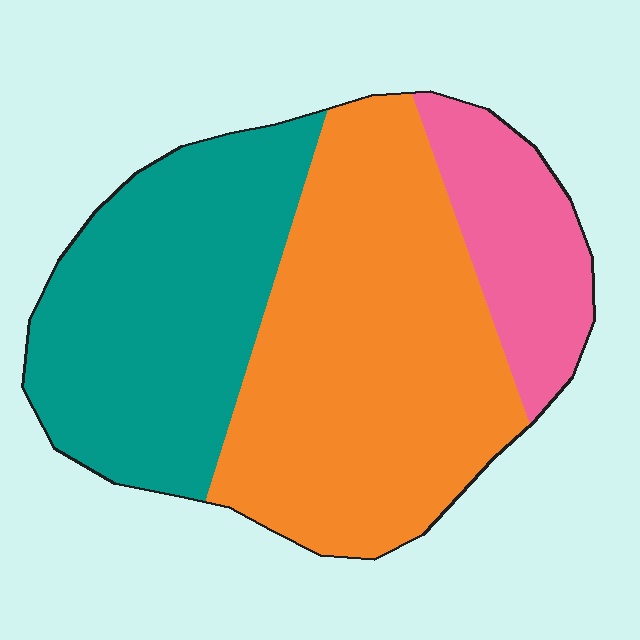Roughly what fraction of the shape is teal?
Teal covers roughly 35% of the shape.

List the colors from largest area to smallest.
From largest to smallest: orange, teal, pink.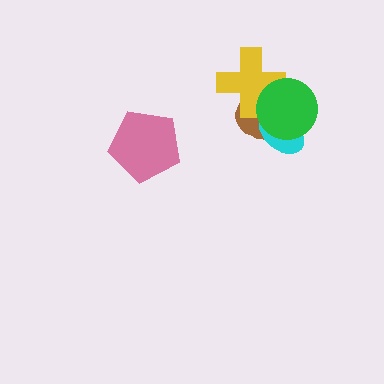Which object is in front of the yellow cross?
The green circle is in front of the yellow cross.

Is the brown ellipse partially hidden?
Yes, it is partially covered by another shape.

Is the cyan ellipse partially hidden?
Yes, it is partially covered by another shape.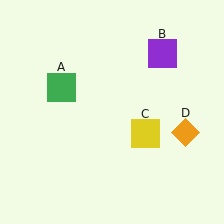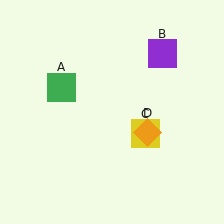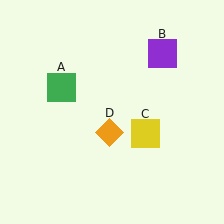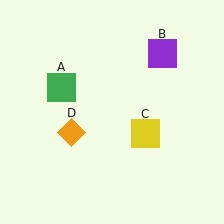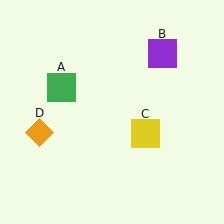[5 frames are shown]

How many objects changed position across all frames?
1 object changed position: orange diamond (object D).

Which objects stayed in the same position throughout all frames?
Green square (object A) and purple square (object B) and yellow square (object C) remained stationary.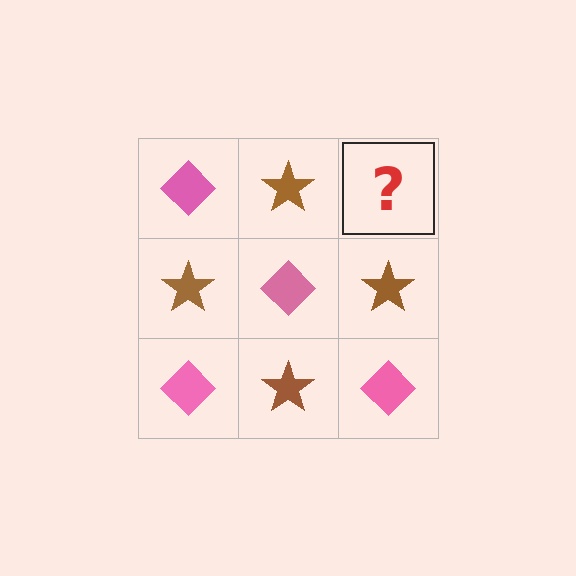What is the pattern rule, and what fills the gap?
The rule is that it alternates pink diamond and brown star in a checkerboard pattern. The gap should be filled with a pink diamond.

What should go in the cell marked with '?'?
The missing cell should contain a pink diamond.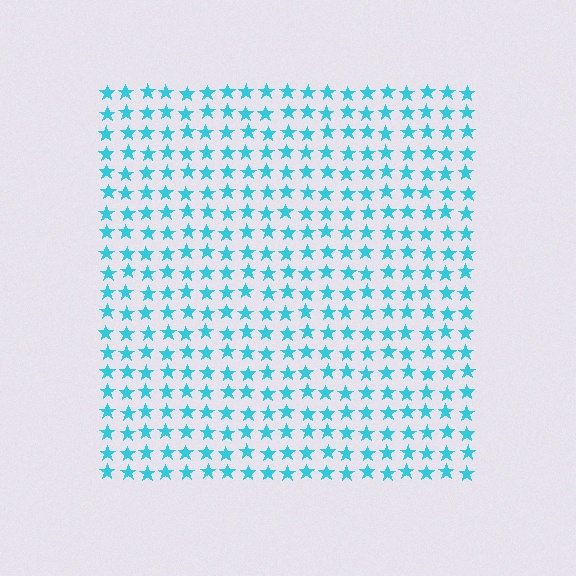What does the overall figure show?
The overall figure shows a square.